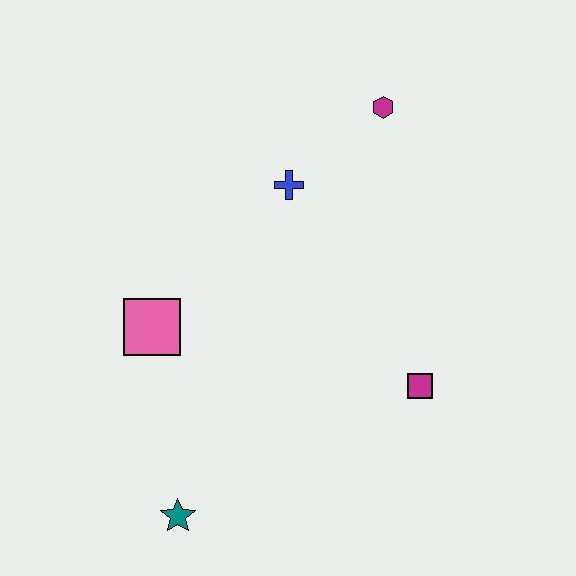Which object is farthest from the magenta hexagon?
The teal star is farthest from the magenta hexagon.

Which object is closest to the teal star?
The pink square is closest to the teal star.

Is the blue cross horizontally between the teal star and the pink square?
No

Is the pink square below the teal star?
No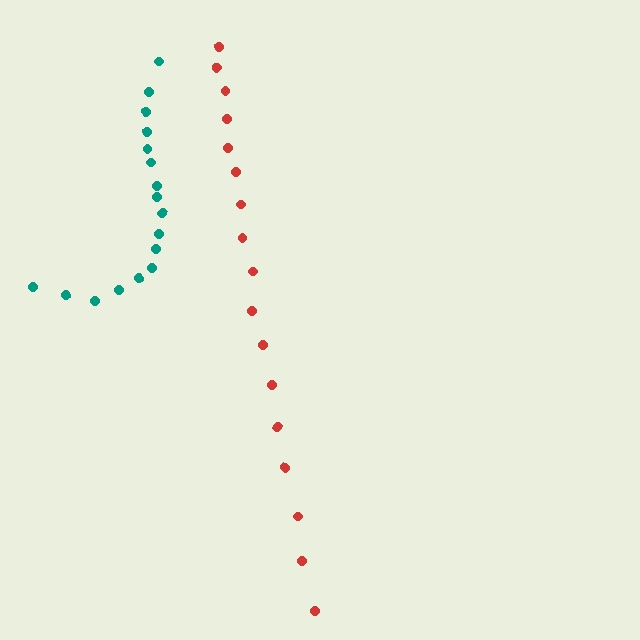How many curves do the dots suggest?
There are 2 distinct paths.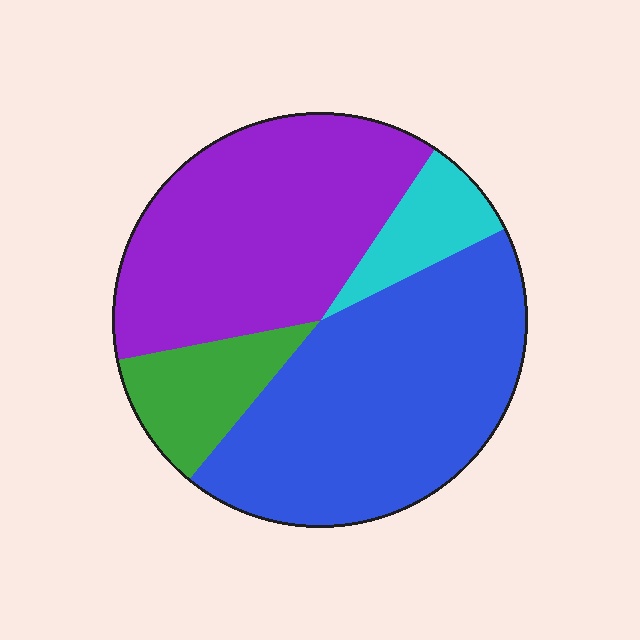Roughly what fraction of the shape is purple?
Purple takes up about three eighths (3/8) of the shape.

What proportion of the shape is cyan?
Cyan takes up less than a quarter of the shape.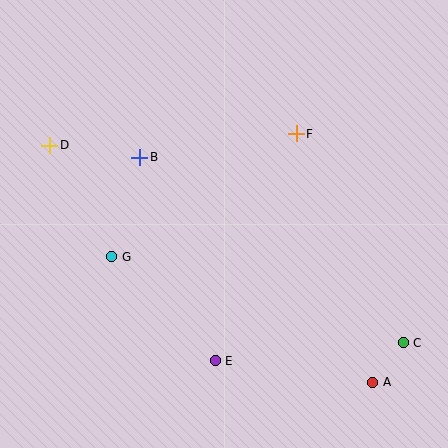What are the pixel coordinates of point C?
Point C is at (403, 343).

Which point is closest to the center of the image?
Point B at (140, 157) is closest to the center.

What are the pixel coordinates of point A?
Point A is at (373, 382).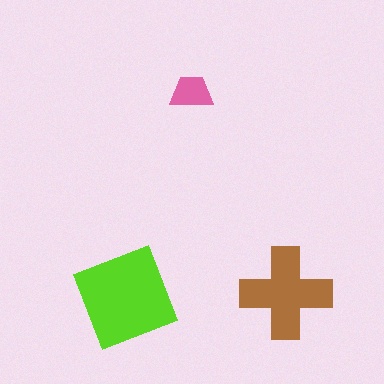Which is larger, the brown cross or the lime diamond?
The lime diamond.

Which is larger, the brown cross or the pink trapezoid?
The brown cross.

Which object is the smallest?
The pink trapezoid.